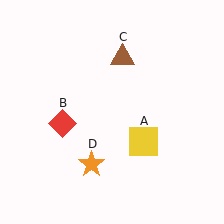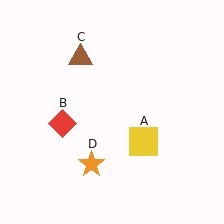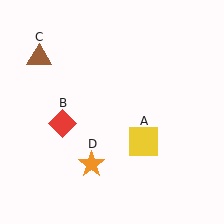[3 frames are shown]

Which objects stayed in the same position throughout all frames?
Yellow square (object A) and red diamond (object B) and orange star (object D) remained stationary.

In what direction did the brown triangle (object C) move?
The brown triangle (object C) moved left.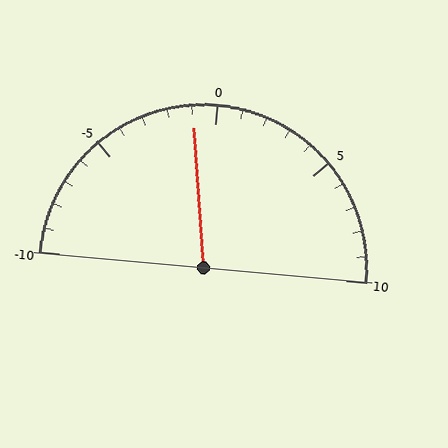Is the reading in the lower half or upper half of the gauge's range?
The reading is in the lower half of the range (-10 to 10).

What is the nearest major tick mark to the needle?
The nearest major tick mark is 0.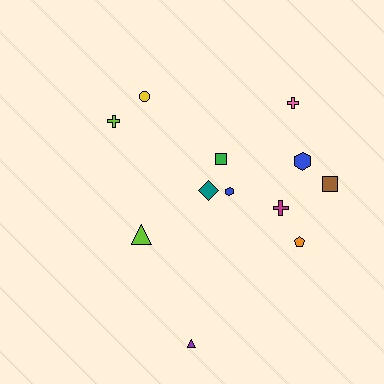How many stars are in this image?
There are no stars.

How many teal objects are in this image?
There is 1 teal object.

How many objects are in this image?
There are 12 objects.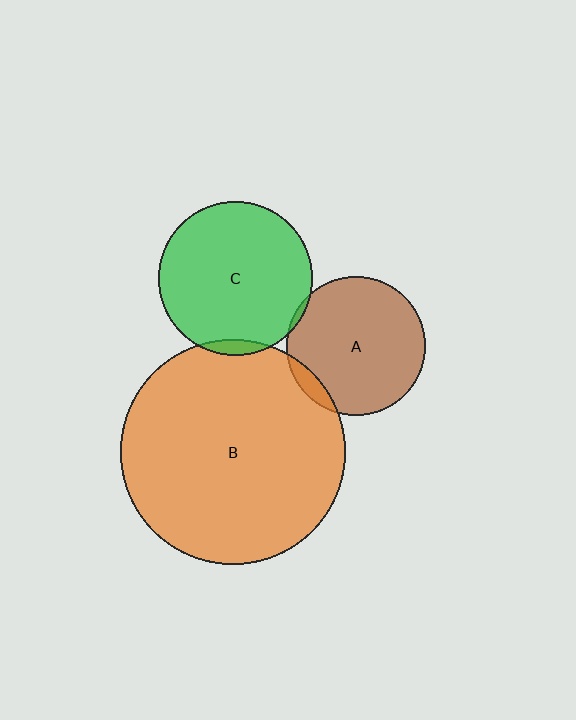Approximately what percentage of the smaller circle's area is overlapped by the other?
Approximately 5%.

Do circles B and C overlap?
Yes.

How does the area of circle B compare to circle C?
Approximately 2.1 times.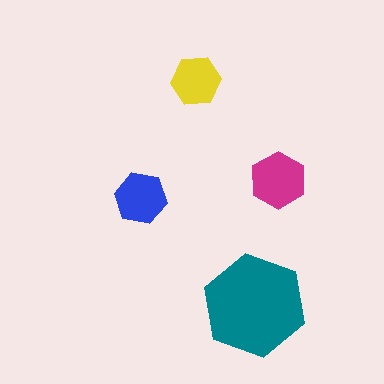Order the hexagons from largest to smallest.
the teal one, the magenta one, the blue one, the yellow one.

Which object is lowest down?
The teal hexagon is bottommost.